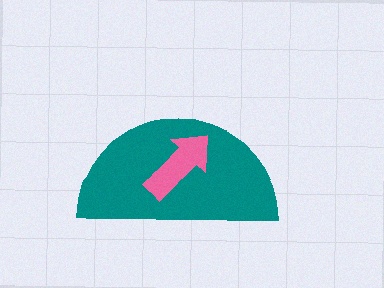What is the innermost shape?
The pink arrow.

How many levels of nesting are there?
2.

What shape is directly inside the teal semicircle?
The pink arrow.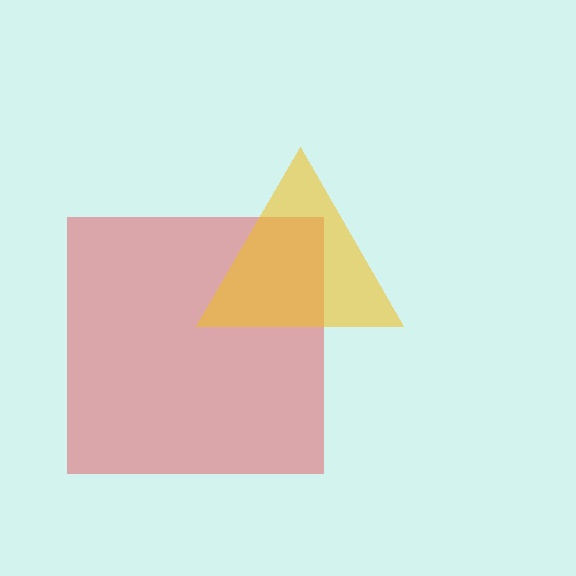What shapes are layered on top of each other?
The layered shapes are: a red square, a yellow triangle.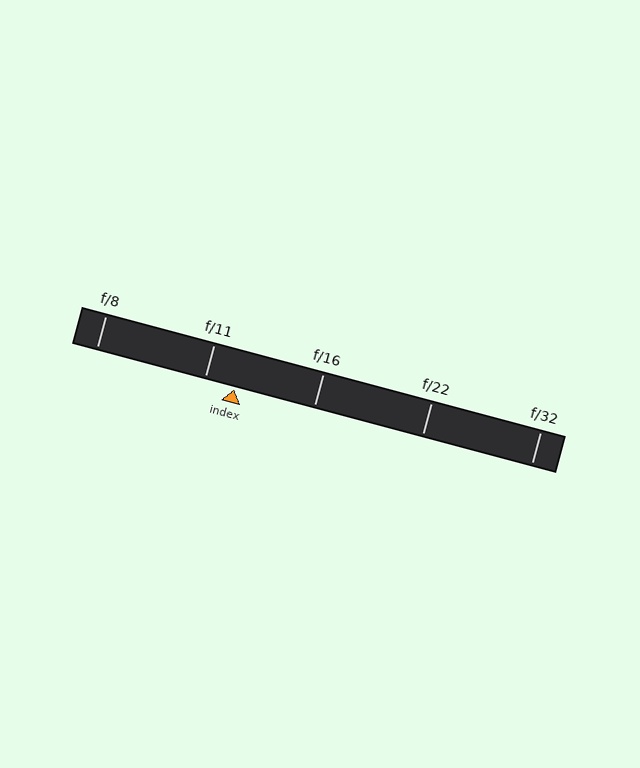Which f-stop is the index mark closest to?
The index mark is closest to f/11.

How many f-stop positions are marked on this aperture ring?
There are 5 f-stop positions marked.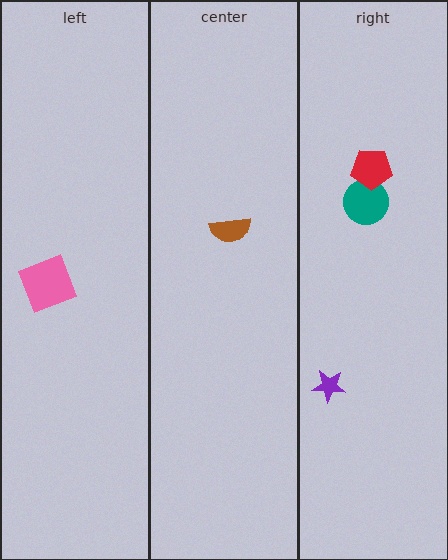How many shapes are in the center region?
1.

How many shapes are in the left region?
1.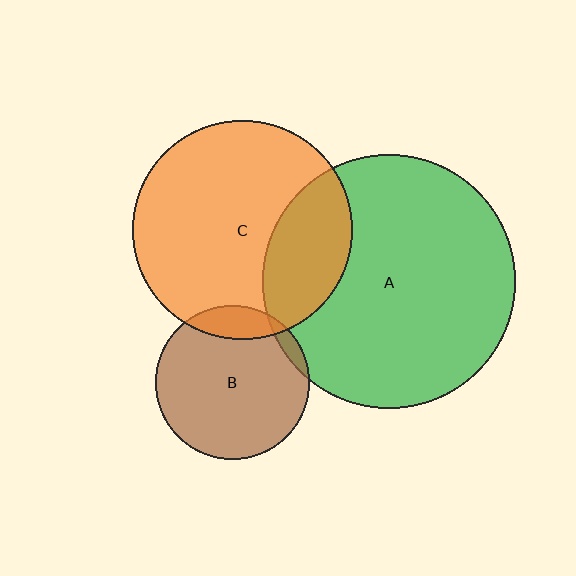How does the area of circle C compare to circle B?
Approximately 2.0 times.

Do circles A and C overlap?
Yes.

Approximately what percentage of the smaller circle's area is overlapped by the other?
Approximately 25%.